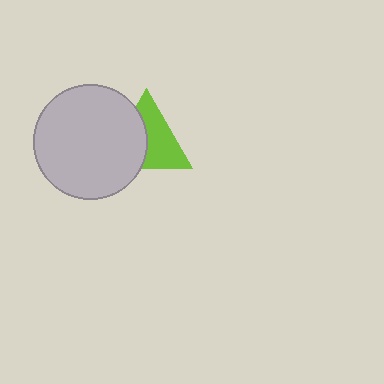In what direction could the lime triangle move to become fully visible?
The lime triangle could move right. That would shift it out from behind the light gray circle entirely.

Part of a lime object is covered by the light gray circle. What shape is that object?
It is a triangle.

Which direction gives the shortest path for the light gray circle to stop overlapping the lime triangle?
Moving left gives the shortest separation.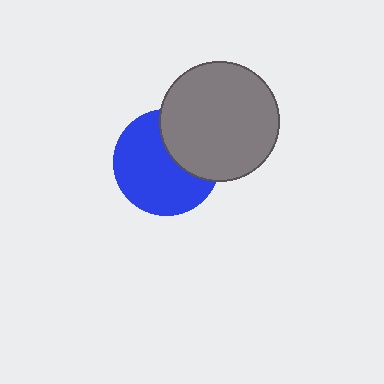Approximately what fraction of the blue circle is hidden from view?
Roughly 34% of the blue circle is hidden behind the gray circle.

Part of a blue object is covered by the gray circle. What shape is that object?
It is a circle.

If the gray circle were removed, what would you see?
You would see the complete blue circle.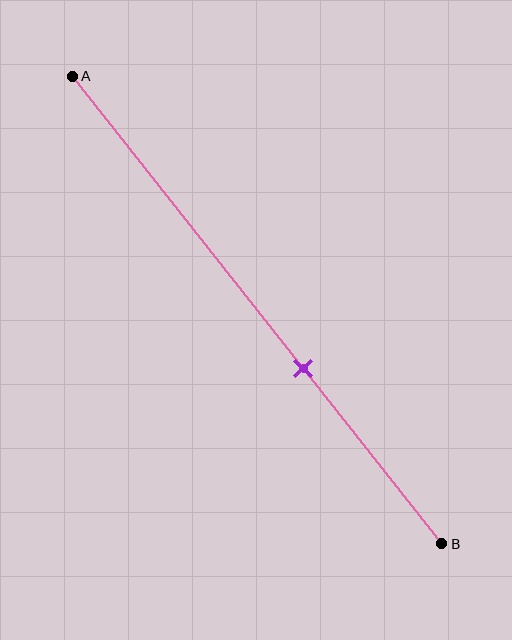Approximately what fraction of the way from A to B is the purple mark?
The purple mark is approximately 60% of the way from A to B.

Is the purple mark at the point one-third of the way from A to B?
No, the mark is at about 60% from A, not at the 33% one-third point.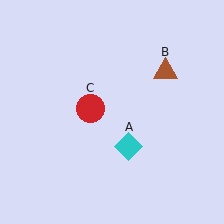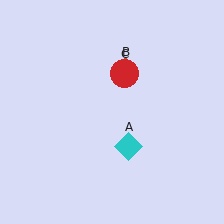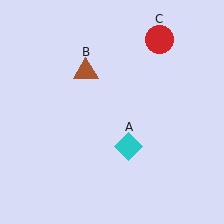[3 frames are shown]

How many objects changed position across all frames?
2 objects changed position: brown triangle (object B), red circle (object C).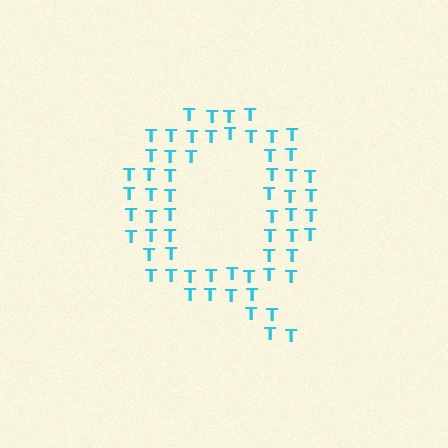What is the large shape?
The large shape is the letter Q.